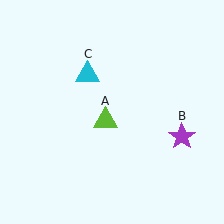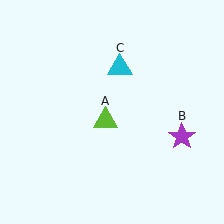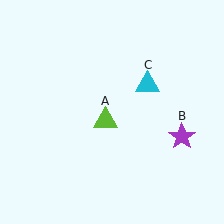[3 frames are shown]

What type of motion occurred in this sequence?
The cyan triangle (object C) rotated clockwise around the center of the scene.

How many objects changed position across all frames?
1 object changed position: cyan triangle (object C).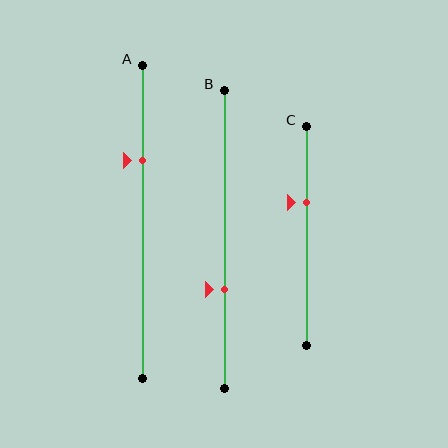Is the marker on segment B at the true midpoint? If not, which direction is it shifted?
No, the marker on segment B is shifted downward by about 17% of the segment length.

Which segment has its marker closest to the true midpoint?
Segment C has its marker closest to the true midpoint.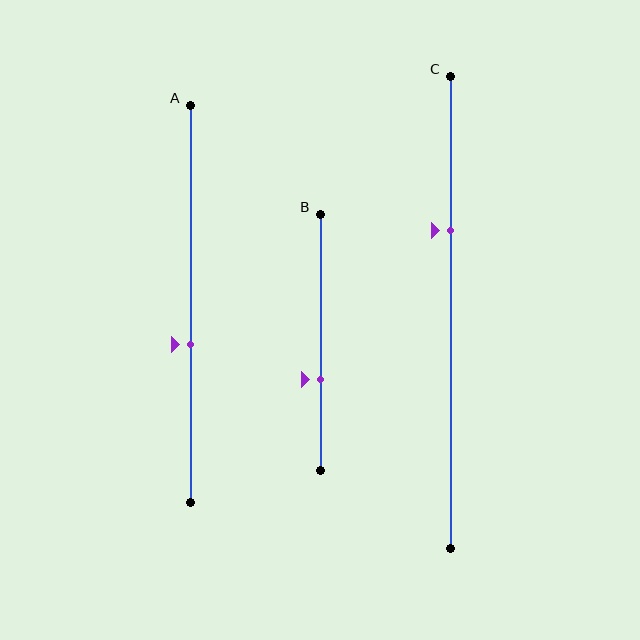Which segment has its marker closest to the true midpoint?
Segment A has its marker closest to the true midpoint.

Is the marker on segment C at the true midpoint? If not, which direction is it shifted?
No, the marker on segment C is shifted upward by about 17% of the segment length.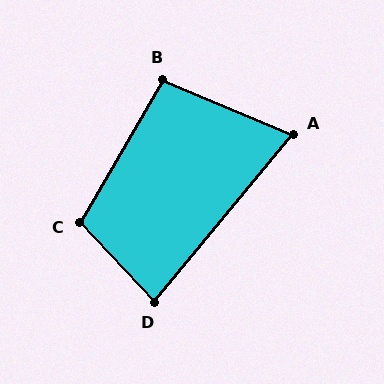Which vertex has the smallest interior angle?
A, at approximately 73 degrees.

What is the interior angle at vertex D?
Approximately 83 degrees (acute).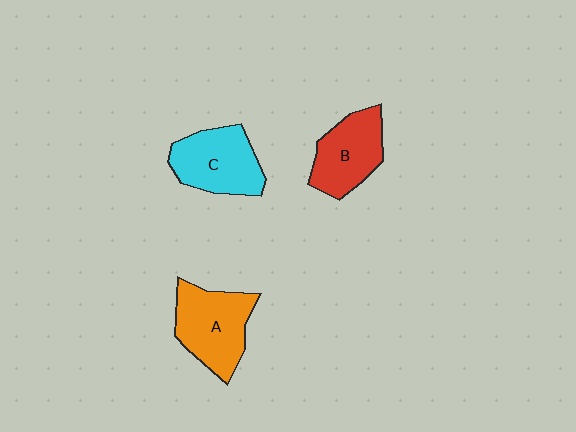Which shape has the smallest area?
Shape B (red).